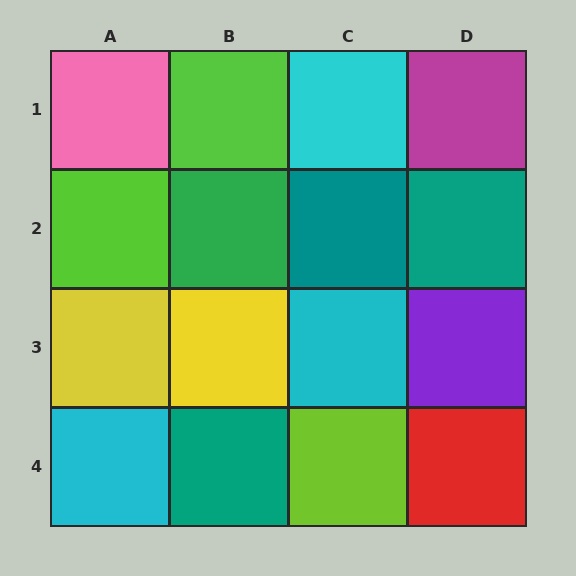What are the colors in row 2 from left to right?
Lime, green, teal, teal.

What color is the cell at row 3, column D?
Purple.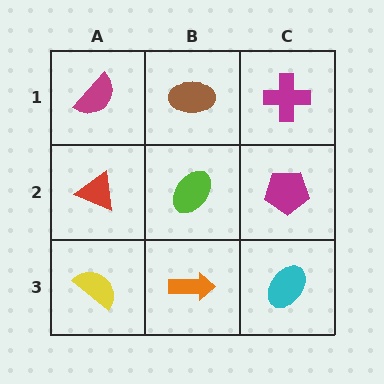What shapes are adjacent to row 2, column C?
A magenta cross (row 1, column C), a cyan ellipse (row 3, column C), a lime ellipse (row 2, column B).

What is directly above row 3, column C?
A magenta pentagon.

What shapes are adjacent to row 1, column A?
A red triangle (row 2, column A), a brown ellipse (row 1, column B).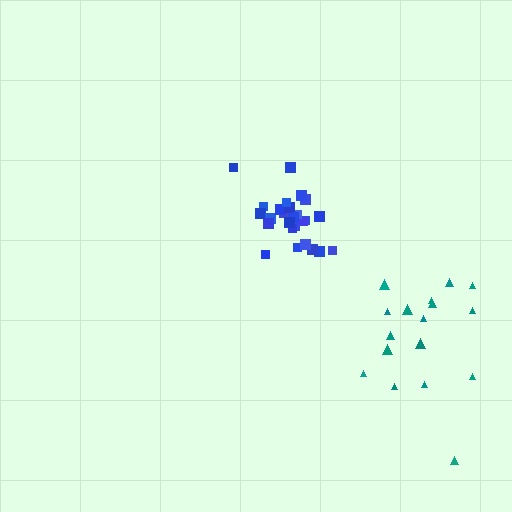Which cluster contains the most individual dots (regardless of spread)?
Blue (27).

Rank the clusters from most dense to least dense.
blue, teal.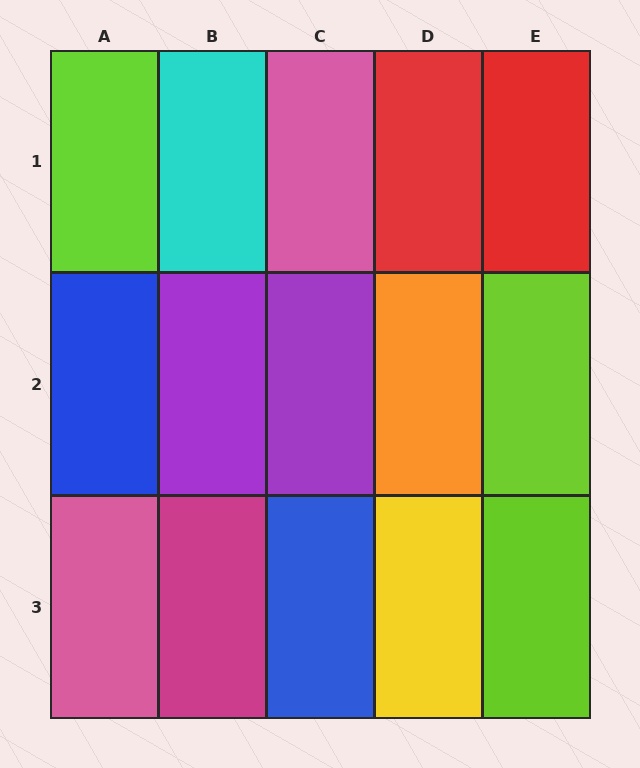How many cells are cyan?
1 cell is cyan.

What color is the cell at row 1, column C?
Pink.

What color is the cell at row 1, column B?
Cyan.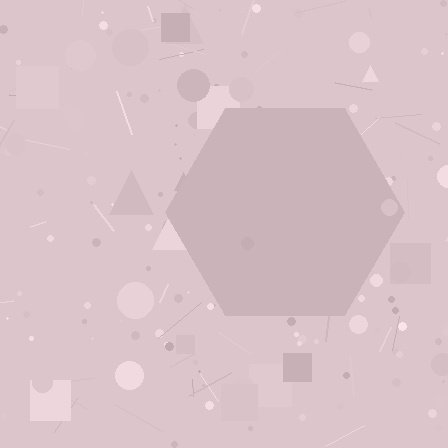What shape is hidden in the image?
A hexagon is hidden in the image.